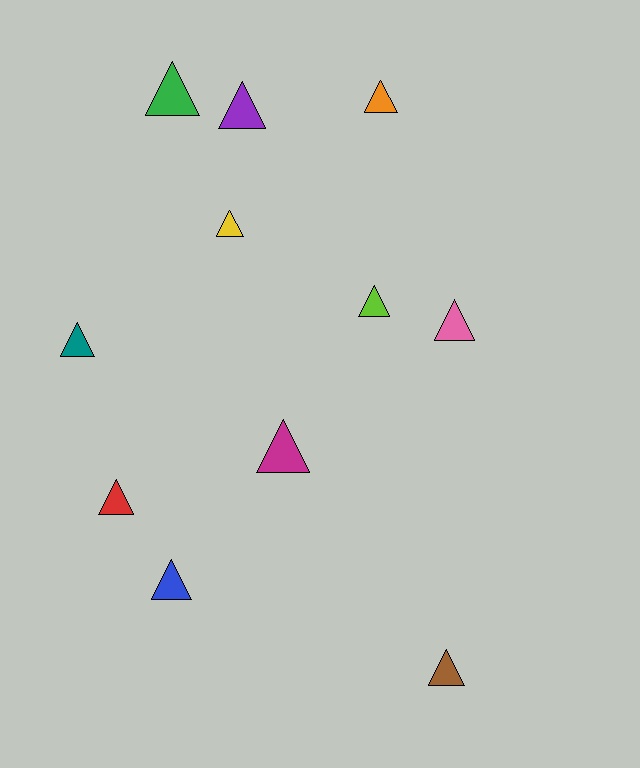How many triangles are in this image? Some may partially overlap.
There are 11 triangles.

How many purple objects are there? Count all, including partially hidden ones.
There is 1 purple object.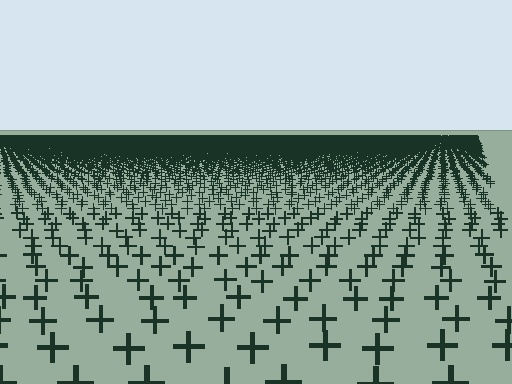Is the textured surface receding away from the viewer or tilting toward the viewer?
The surface is receding away from the viewer. Texture elements get smaller and denser toward the top.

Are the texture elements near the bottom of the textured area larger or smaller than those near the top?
Larger. Near the bottom, elements are closer to the viewer and appear at a bigger on-screen size.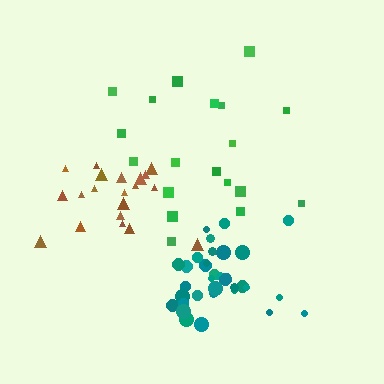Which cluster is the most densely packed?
Teal.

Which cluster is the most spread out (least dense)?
Green.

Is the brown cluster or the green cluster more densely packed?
Brown.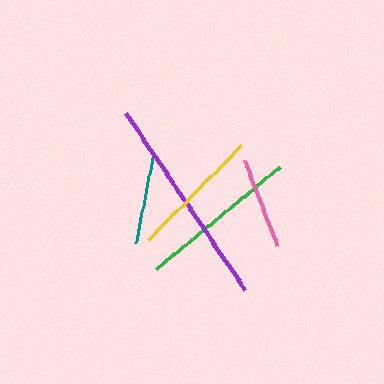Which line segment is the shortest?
The teal line is the shortest at approximately 91 pixels.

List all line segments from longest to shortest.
From longest to shortest: purple, green, yellow, pink, teal.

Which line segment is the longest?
The purple line is the longest at approximately 213 pixels.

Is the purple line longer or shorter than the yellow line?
The purple line is longer than the yellow line.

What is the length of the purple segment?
The purple segment is approximately 213 pixels long.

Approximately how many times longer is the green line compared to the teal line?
The green line is approximately 1.8 times the length of the teal line.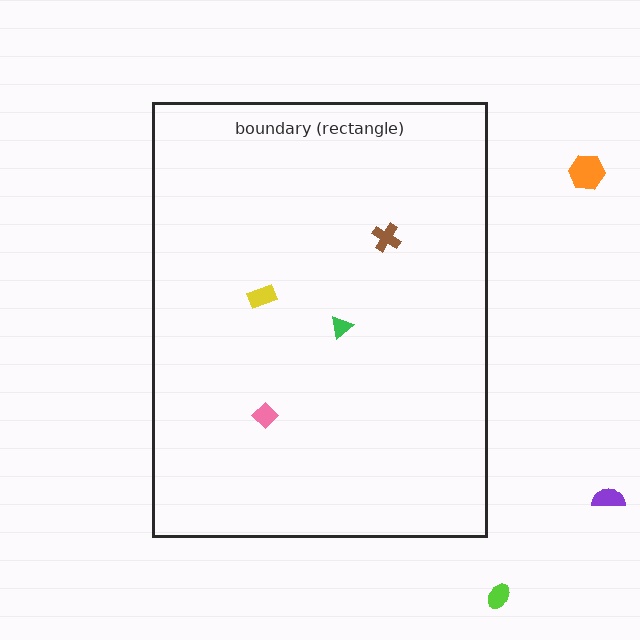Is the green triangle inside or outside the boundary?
Inside.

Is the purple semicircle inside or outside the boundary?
Outside.